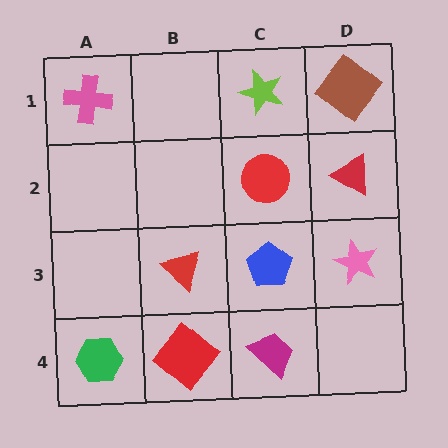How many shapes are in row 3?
3 shapes.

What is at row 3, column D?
A pink star.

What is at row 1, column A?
A pink cross.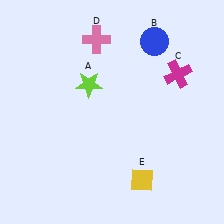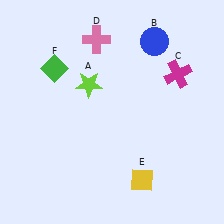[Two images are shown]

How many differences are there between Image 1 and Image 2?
There is 1 difference between the two images.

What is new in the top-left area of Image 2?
A green diamond (F) was added in the top-left area of Image 2.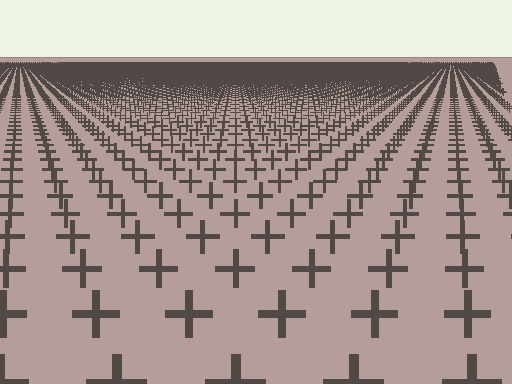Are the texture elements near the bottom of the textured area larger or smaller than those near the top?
Larger. Near the bottom, elements are closer to the viewer and appear at a bigger on-screen size.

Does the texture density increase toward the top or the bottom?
Density increases toward the top.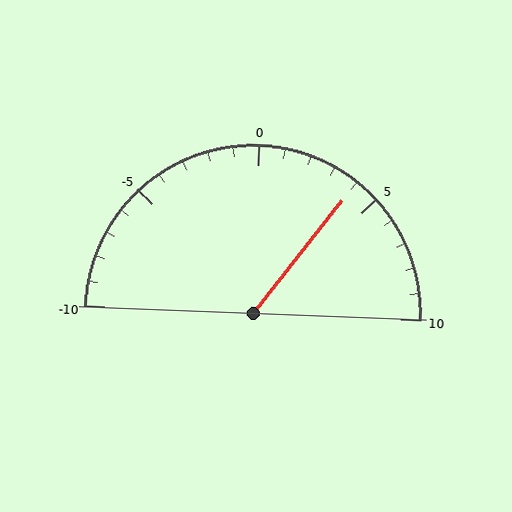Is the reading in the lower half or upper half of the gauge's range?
The reading is in the upper half of the range (-10 to 10).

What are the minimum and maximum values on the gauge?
The gauge ranges from -10 to 10.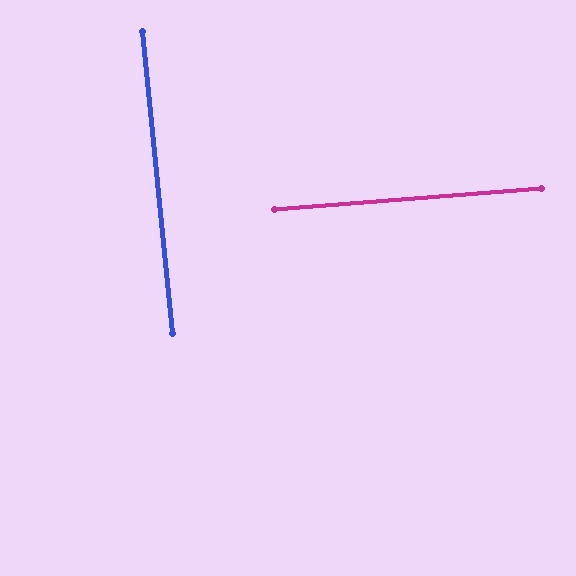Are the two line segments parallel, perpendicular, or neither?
Perpendicular — they meet at approximately 89°.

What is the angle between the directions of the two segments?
Approximately 89 degrees.